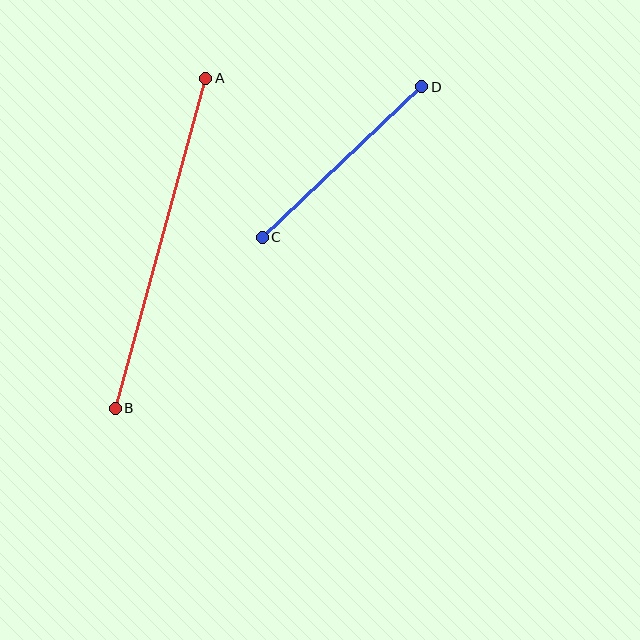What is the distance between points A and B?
The distance is approximately 342 pixels.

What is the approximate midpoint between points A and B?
The midpoint is at approximately (161, 243) pixels.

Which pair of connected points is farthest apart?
Points A and B are farthest apart.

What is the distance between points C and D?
The distance is approximately 220 pixels.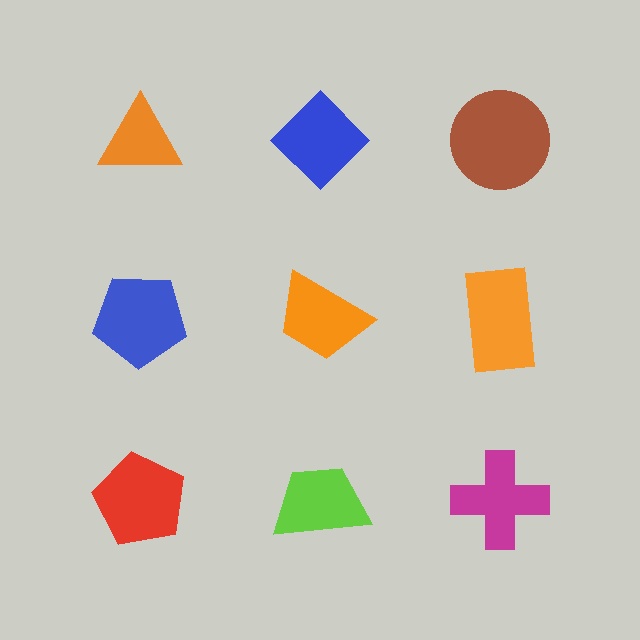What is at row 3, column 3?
A magenta cross.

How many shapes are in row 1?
3 shapes.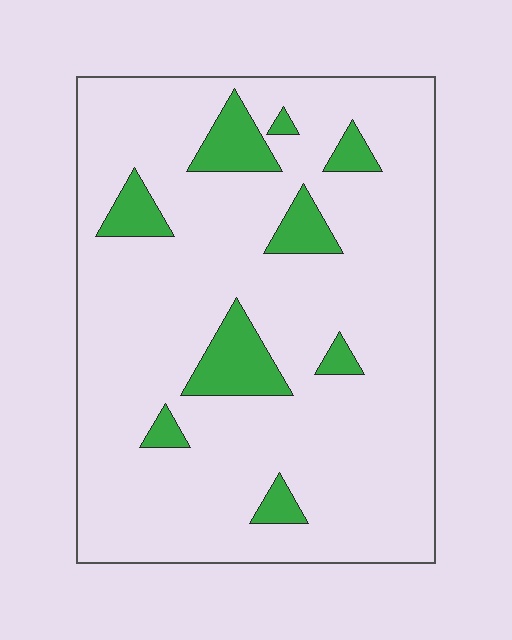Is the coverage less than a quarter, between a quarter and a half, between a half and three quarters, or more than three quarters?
Less than a quarter.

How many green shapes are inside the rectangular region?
9.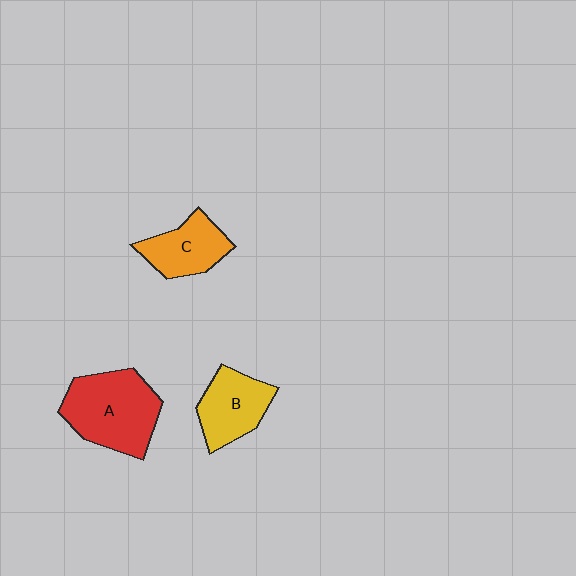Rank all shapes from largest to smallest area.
From largest to smallest: A (red), B (yellow), C (orange).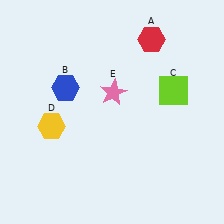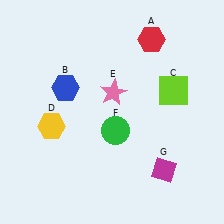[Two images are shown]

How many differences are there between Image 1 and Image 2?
There are 2 differences between the two images.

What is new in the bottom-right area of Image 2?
A green circle (F) was added in the bottom-right area of Image 2.